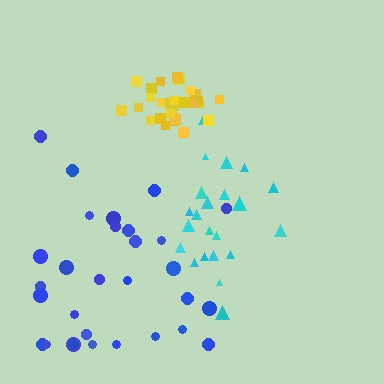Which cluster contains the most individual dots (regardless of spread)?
Blue (30).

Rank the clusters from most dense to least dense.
yellow, cyan, blue.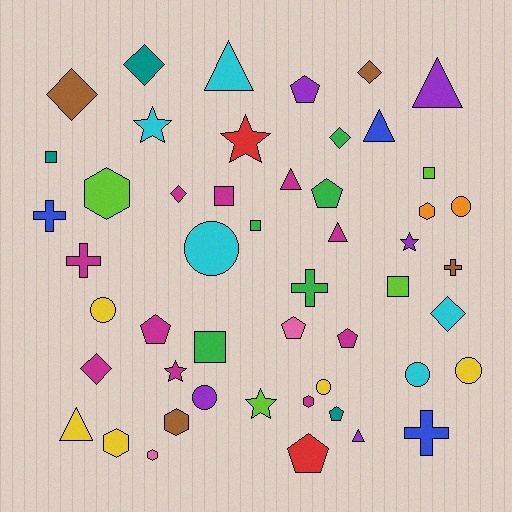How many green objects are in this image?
There are 5 green objects.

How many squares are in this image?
There are 6 squares.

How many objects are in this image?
There are 50 objects.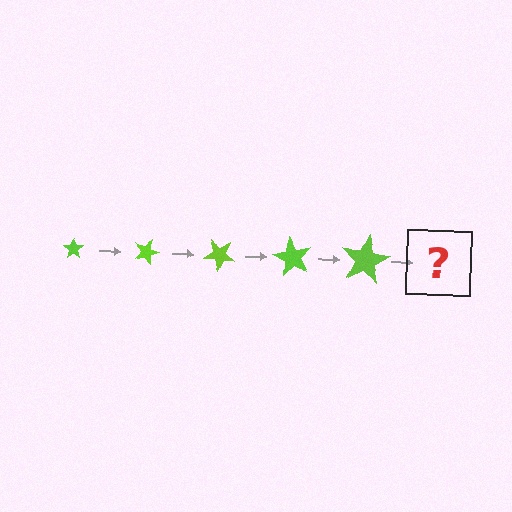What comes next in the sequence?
The next element should be a star, larger than the previous one and rotated 100 degrees from the start.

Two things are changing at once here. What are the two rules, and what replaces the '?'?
The two rules are that the star grows larger each step and it rotates 20 degrees each step. The '?' should be a star, larger than the previous one and rotated 100 degrees from the start.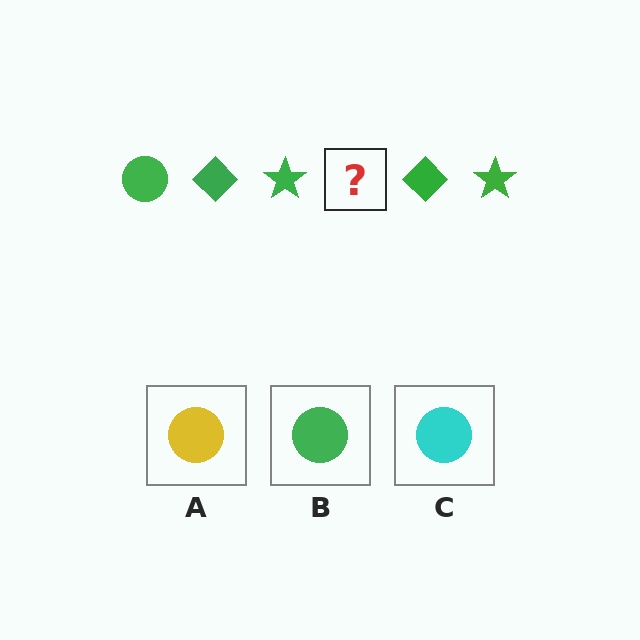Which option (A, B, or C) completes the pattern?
B.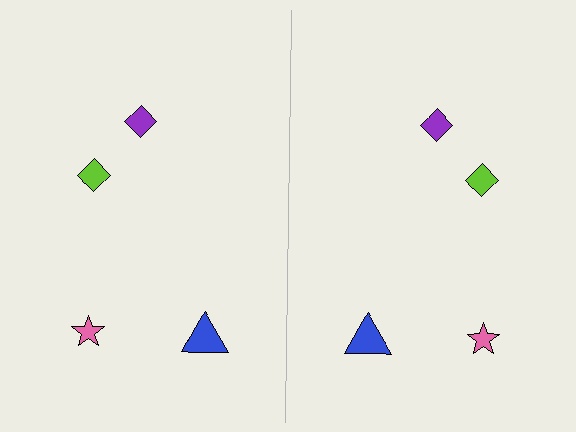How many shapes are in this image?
There are 8 shapes in this image.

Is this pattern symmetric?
Yes, this pattern has bilateral (reflection) symmetry.